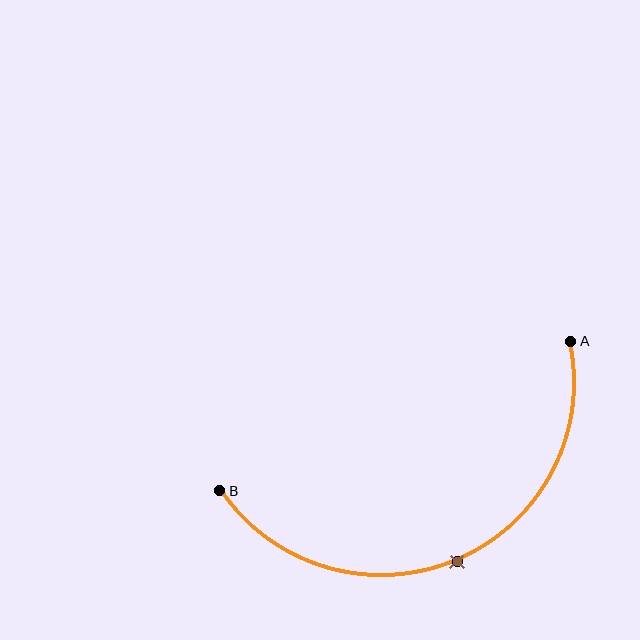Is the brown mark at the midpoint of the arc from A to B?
Yes. The brown mark lies on the arc at equal arc-length from both A and B — it is the arc midpoint.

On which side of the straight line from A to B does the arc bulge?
The arc bulges below the straight line connecting A and B.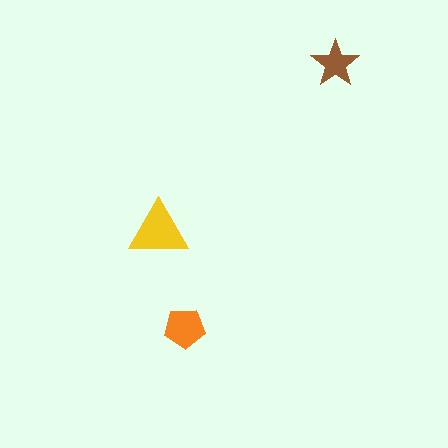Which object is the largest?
The yellow triangle.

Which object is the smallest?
The brown star.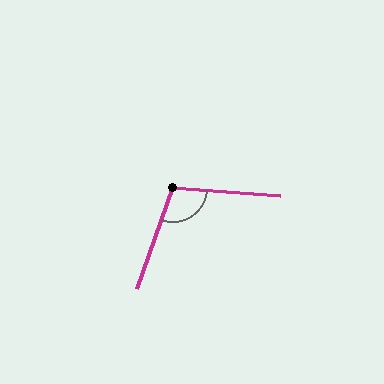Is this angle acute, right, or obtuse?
It is obtuse.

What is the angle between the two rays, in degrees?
Approximately 105 degrees.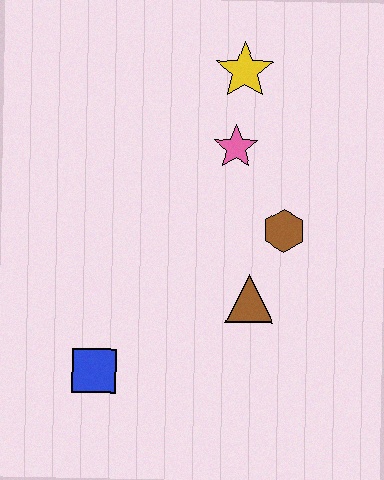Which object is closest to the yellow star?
The pink star is closest to the yellow star.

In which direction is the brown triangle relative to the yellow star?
The brown triangle is below the yellow star.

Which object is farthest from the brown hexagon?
The blue square is farthest from the brown hexagon.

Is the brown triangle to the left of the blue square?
No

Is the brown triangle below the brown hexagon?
Yes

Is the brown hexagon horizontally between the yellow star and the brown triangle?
No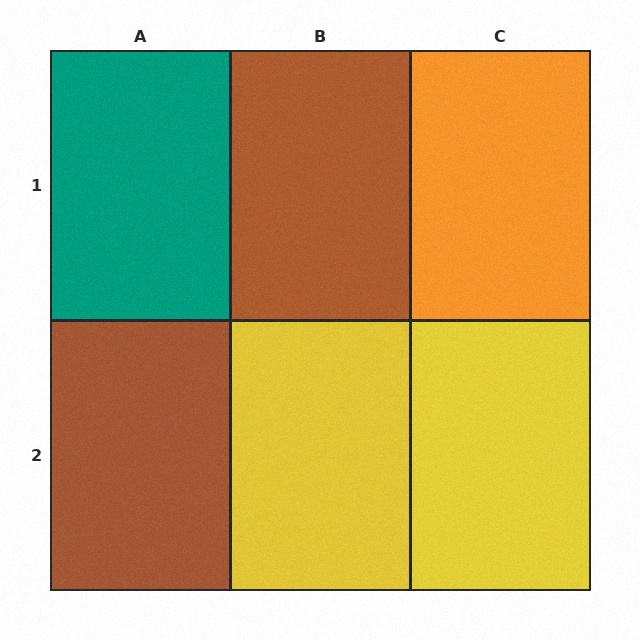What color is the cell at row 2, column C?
Yellow.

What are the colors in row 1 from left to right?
Teal, brown, orange.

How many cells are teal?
1 cell is teal.